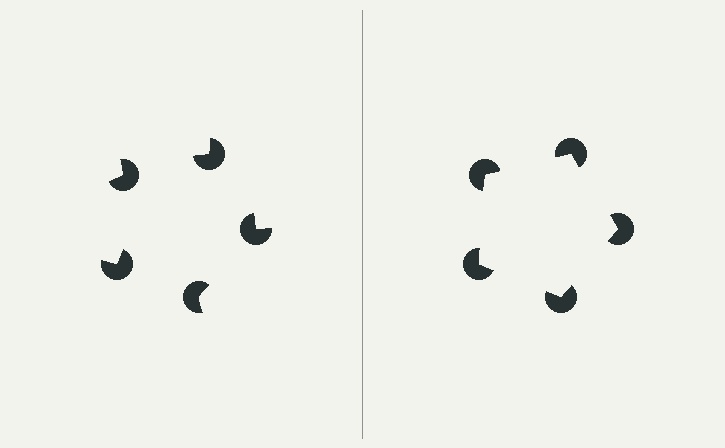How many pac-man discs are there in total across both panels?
10 — 5 on each side.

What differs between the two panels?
The pac-man discs are positioned identically on both sides; only the wedge orientations differ. On the right they align to a pentagon; on the left they are misaligned.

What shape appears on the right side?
An illusory pentagon.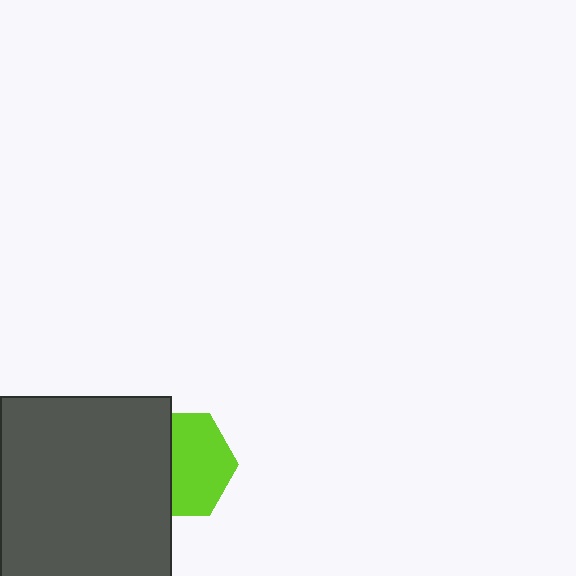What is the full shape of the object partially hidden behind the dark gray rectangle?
The partially hidden object is a lime hexagon.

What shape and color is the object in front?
The object in front is a dark gray rectangle.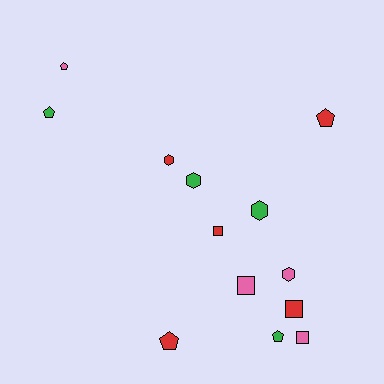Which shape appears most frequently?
Pentagon, with 5 objects.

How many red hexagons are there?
There is 1 red hexagon.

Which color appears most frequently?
Red, with 5 objects.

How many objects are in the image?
There are 13 objects.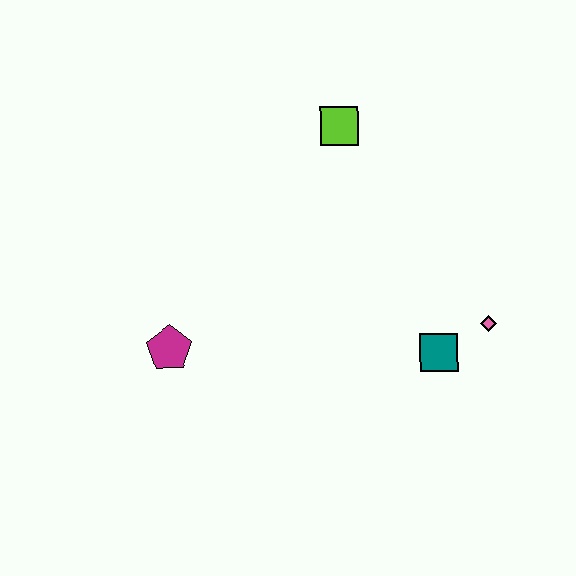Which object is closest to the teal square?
The pink diamond is closest to the teal square.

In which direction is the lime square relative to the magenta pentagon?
The lime square is above the magenta pentagon.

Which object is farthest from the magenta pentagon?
The pink diamond is farthest from the magenta pentagon.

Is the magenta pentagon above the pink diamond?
No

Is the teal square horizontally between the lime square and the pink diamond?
Yes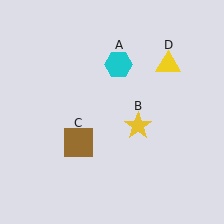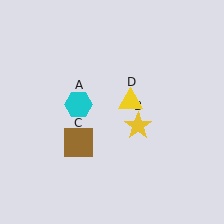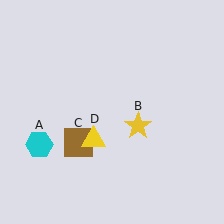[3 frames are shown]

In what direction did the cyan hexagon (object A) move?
The cyan hexagon (object A) moved down and to the left.